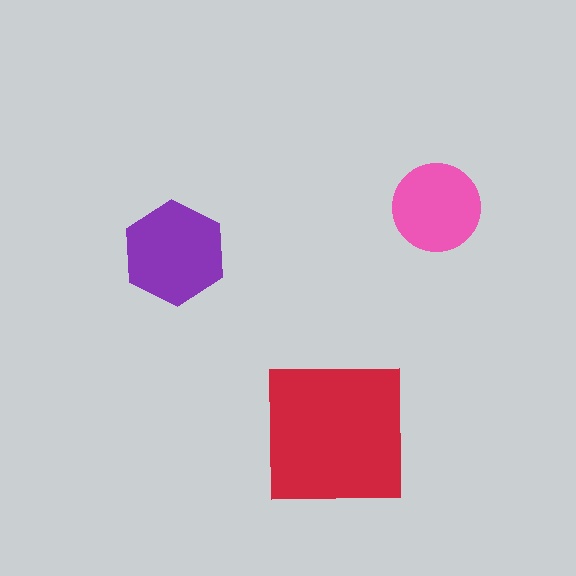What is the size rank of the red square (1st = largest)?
1st.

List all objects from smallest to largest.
The pink circle, the purple hexagon, the red square.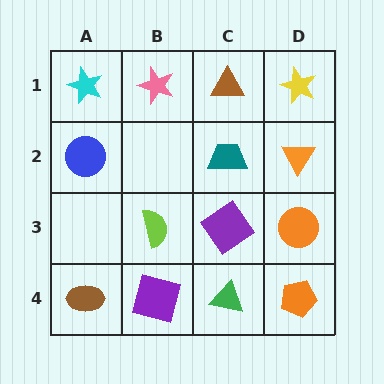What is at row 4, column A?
A brown ellipse.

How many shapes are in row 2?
3 shapes.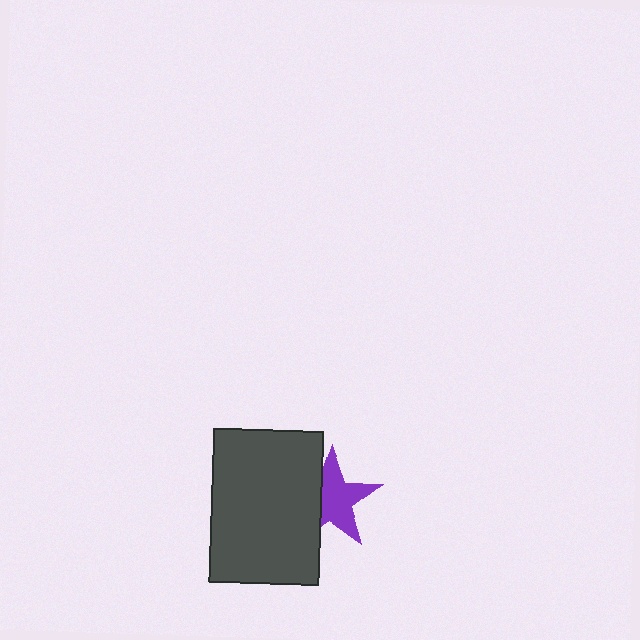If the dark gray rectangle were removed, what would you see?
You would see the complete purple star.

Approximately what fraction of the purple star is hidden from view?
Roughly 33% of the purple star is hidden behind the dark gray rectangle.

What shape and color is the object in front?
The object in front is a dark gray rectangle.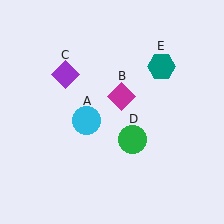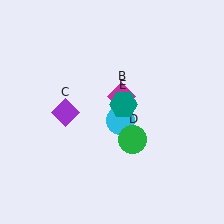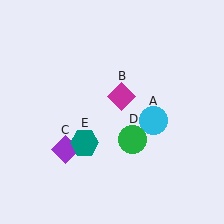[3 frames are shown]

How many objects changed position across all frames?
3 objects changed position: cyan circle (object A), purple diamond (object C), teal hexagon (object E).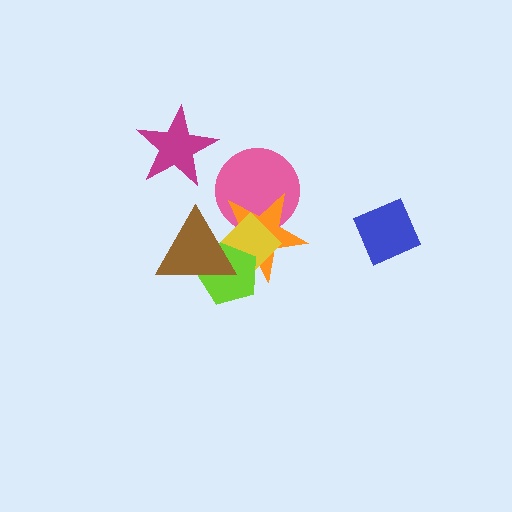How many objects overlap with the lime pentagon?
3 objects overlap with the lime pentagon.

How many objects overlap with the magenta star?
0 objects overlap with the magenta star.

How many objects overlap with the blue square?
0 objects overlap with the blue square.